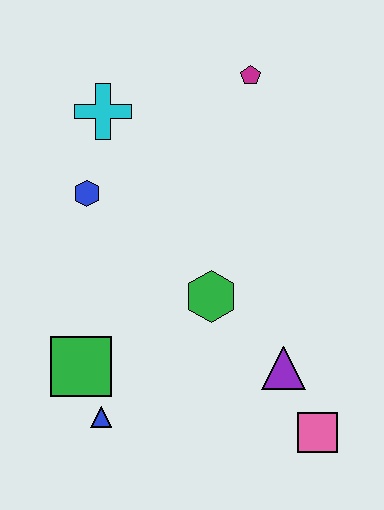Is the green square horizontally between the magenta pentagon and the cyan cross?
No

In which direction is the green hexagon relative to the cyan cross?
The green hexagon is below the cyan cross.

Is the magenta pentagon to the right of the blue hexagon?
Yes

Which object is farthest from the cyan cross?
The pink square is farthest from the cyan cross.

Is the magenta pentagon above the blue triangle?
Yes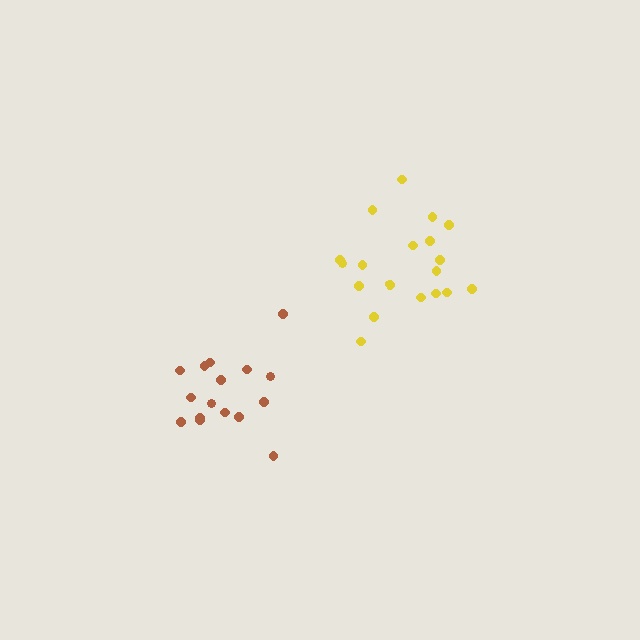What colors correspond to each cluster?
The clusters are colored: brown, yellow.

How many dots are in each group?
Group 1: 16 dots, Group 2: 19 dots (35 total).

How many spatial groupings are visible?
There are 2 spatial groupings.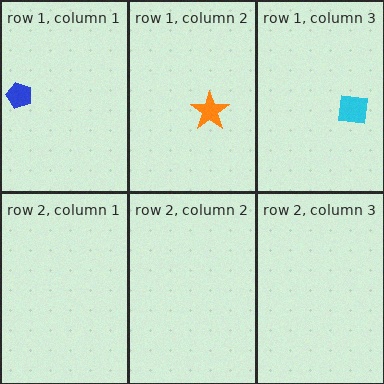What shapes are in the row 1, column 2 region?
The orange star.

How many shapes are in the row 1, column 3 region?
1.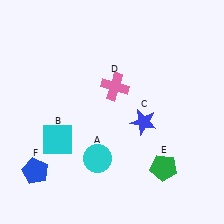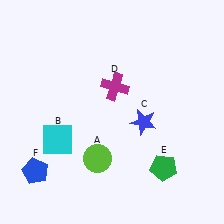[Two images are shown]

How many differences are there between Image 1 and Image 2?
There are 2 differences between the two images.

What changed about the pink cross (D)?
In Image 1, D is pink. In Image 2, it changed to magenta.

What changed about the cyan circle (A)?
In Image 1, A is cyan. In Image 2, it changed to lime.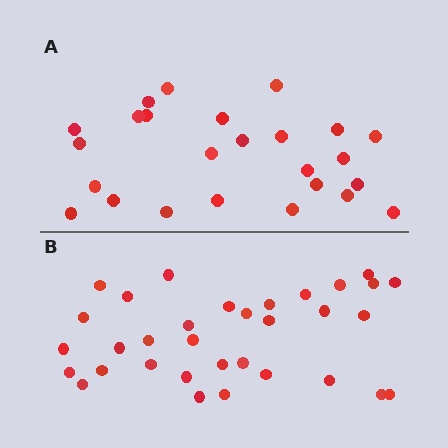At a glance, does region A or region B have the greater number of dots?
Region B (the bottom region) has more dots.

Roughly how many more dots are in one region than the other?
Region B has roughly 8 or so more dots than region A.